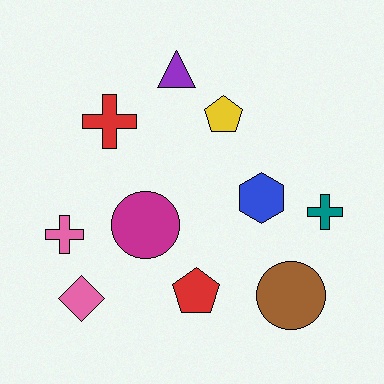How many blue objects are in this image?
There is 1 blue object.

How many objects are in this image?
There are 10 objects.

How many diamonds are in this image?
There is 1 diamond.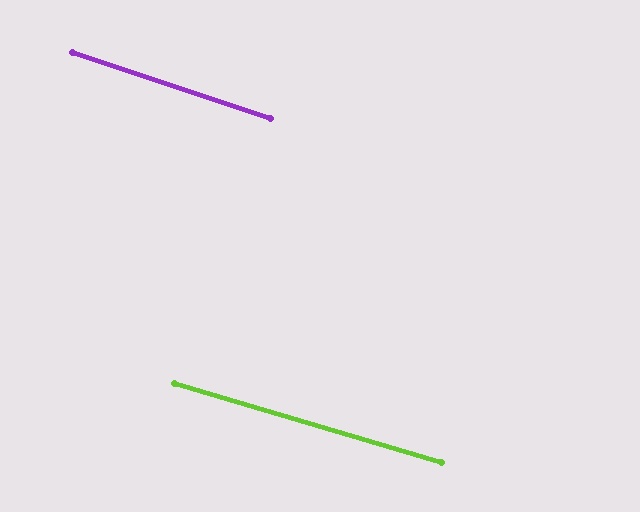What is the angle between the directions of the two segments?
Approximately 2 degrees.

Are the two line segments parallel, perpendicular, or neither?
Parallel — their directions differ by only 2.0°.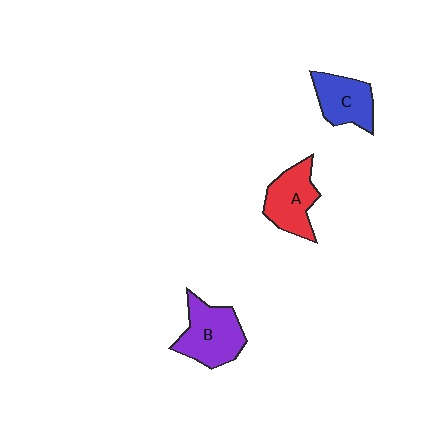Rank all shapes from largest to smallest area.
From largest to smallest: B (purple), A (red), C (blue).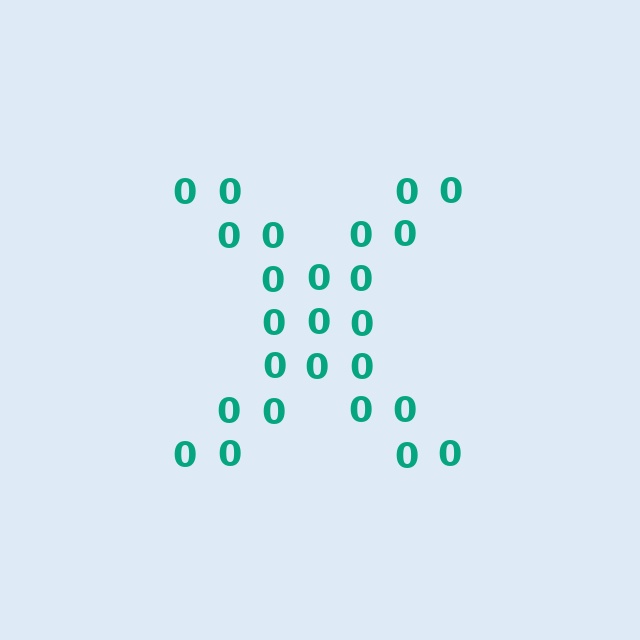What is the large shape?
The large shape is the letter X.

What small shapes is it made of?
It is made of small digit 0's.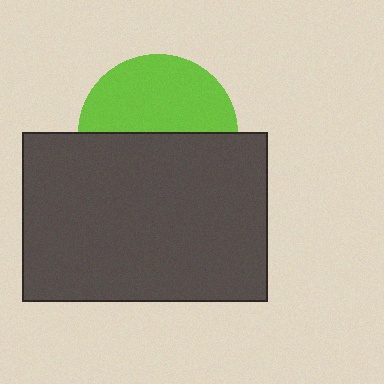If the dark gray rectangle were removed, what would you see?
You would see the complete lime circle.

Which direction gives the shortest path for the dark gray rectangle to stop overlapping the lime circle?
Moving down gives the shortest separation.